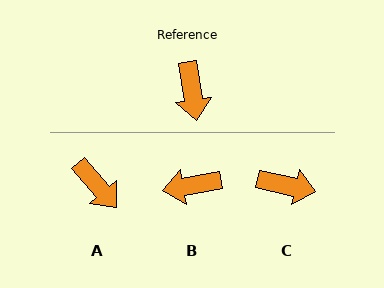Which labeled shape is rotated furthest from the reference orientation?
B, about 89 degrees away.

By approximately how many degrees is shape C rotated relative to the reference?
Approximately 69 degrees counter-clockwise.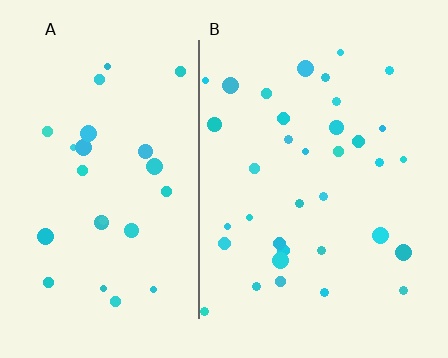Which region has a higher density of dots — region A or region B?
B (the right).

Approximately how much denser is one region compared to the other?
Approximately 1.4× — region B over region A.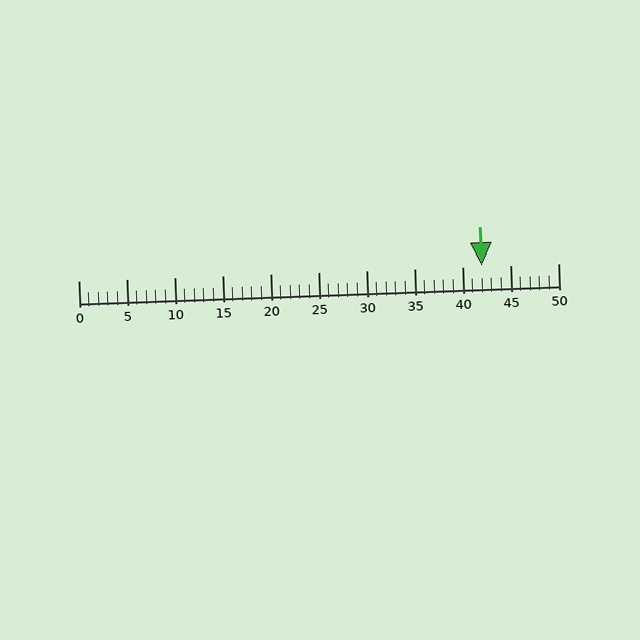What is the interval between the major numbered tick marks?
The major tick marks are spaced 5 units apart.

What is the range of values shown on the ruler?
The ruler shows values from 0 to 50.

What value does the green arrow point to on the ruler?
The green arrow points to approximately 42.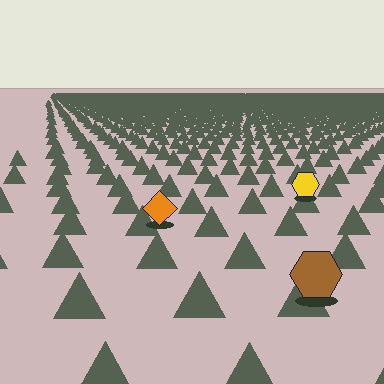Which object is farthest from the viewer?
The yellow hexagon is farthest from the viewer. It appears smaller and the ground texture around it is denser.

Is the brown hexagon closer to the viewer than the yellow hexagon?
Yes. The brown hexagon is closer — you can tell from the texture gradient: the ground texture is coarser near it.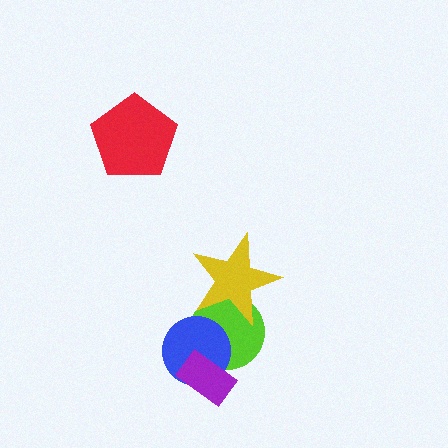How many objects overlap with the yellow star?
1 object overlaps with the yellow star.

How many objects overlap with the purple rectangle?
2 objects overlap with the purple rectangle.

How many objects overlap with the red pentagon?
0 objects overlap with the red pentagon.